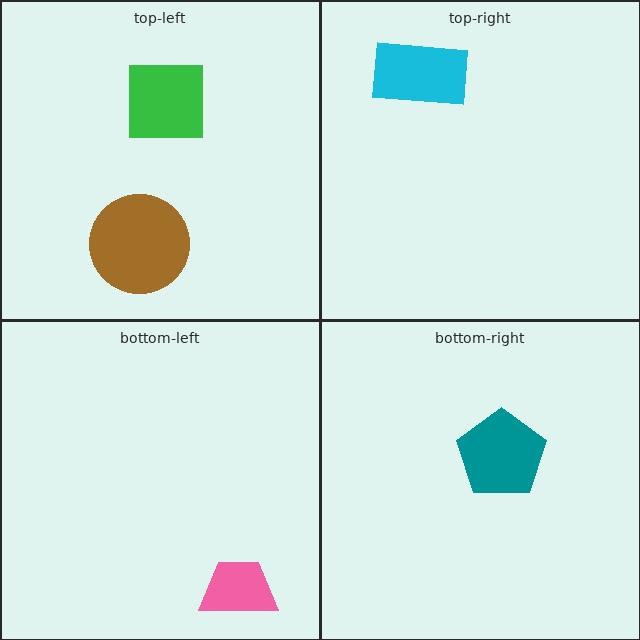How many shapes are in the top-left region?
2.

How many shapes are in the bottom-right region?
1.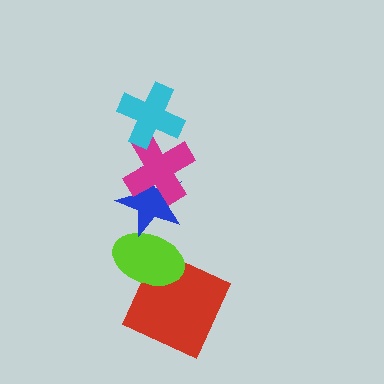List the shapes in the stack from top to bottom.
From top to bottom: the cyan cross, the magenta cross, the blue star, the lime ellipse, the red square.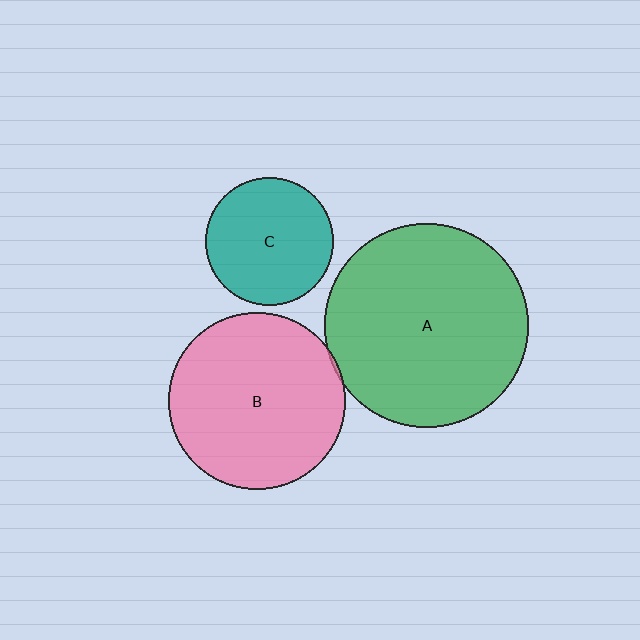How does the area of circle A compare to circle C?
Approximately 2.5 times.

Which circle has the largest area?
Circle A (green).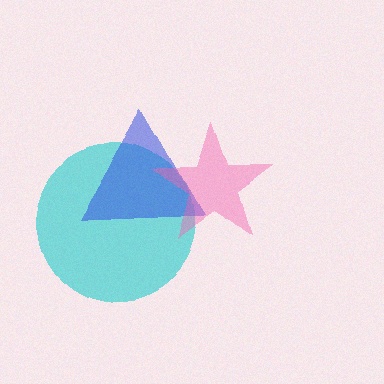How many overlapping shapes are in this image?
There are 3 overlapping shapes in the image.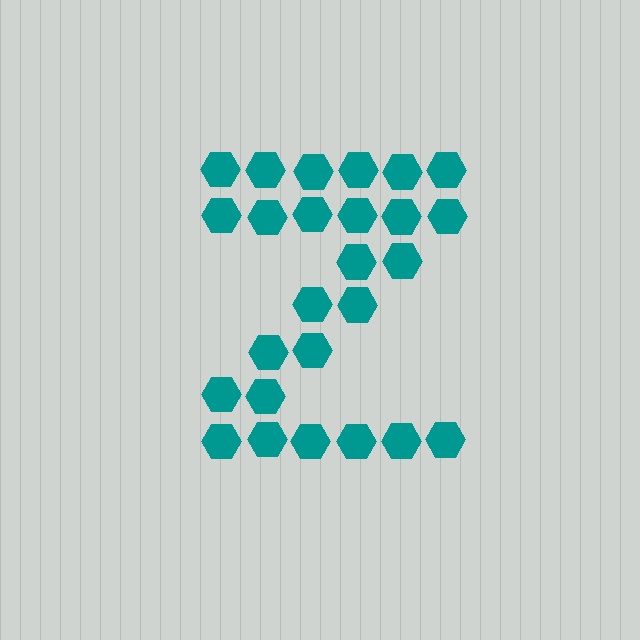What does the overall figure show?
The overall figure shows the letter Z.